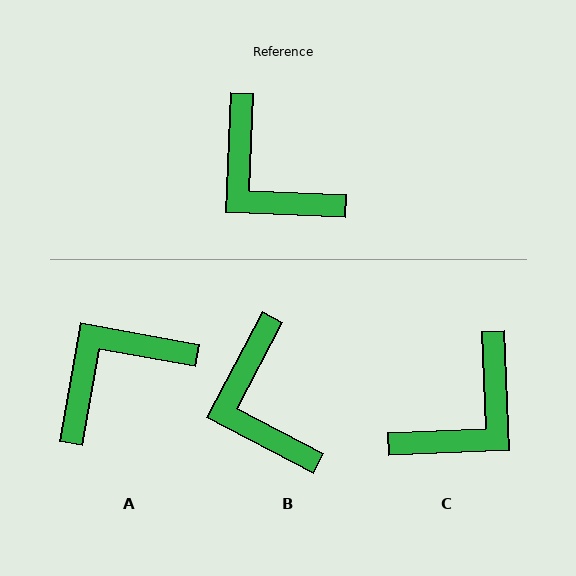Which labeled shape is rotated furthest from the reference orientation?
A, about 98 degrees away.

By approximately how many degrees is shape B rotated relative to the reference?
Approximately 25 degrees clockwise.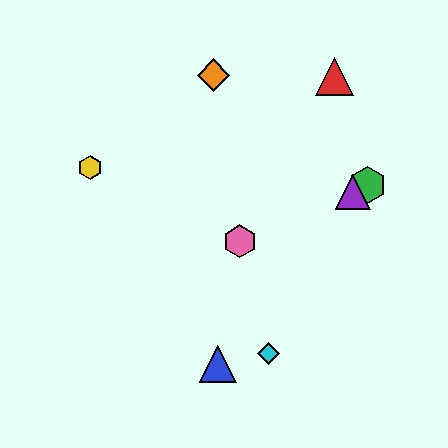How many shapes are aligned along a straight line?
3 shapes (the green hexagon, the purple triangle, the pink hexagon) are aligned along a straight line.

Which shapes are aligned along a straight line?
The green hexagon, the purple triangle, the pink hexagon are aligned along a straight line.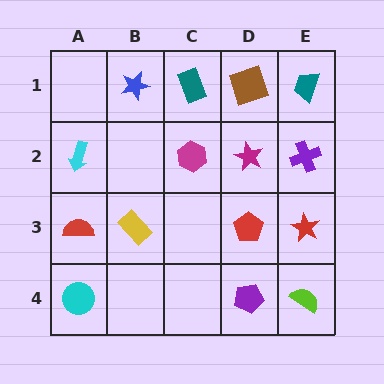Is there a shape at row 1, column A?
No, that cell is empty.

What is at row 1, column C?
A teal rectangle.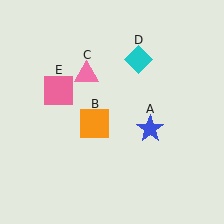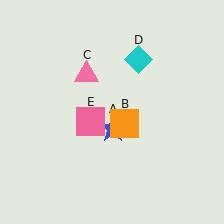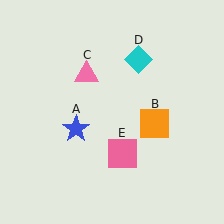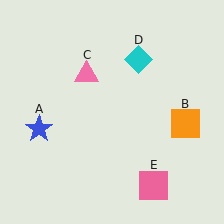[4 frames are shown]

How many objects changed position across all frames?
3 objects changed position: blue star (object A), orange square (object B), pink square (object E).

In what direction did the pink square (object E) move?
The pink square (object E) moved down and to the right.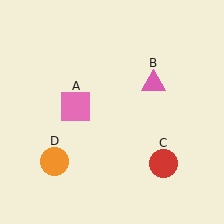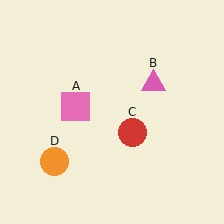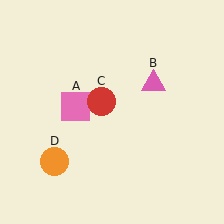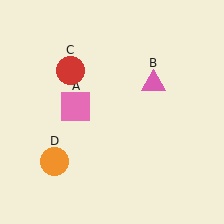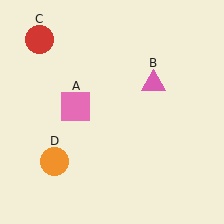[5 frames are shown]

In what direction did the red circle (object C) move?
The red circle (object C) moved up and to the left.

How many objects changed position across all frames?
1 object changed position: red circle (object C).